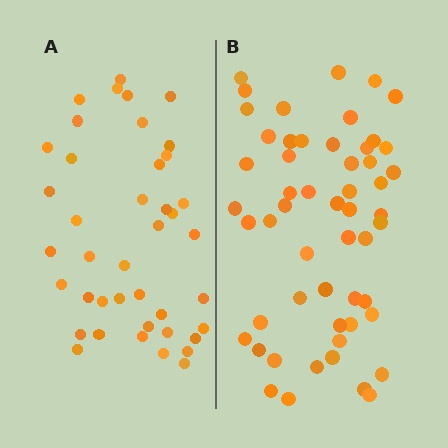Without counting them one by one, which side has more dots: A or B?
Region B (the right region) has more dots.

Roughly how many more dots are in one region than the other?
Region B has approximately 15 more dots than region A.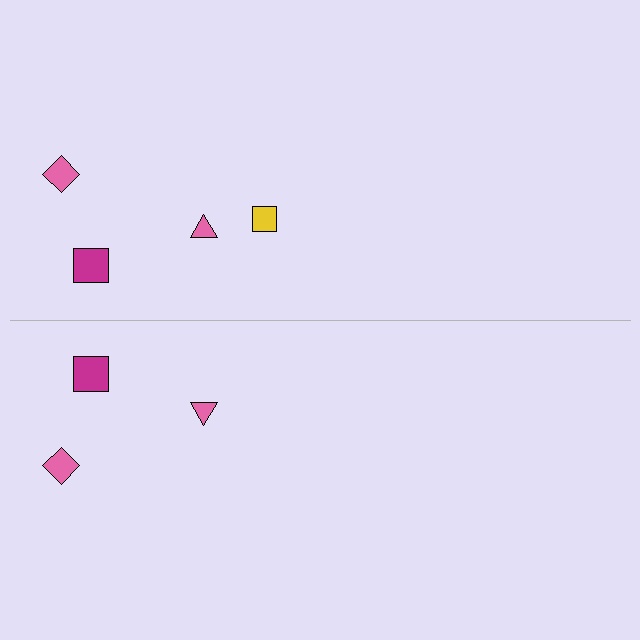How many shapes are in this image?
There are 7 shapes in this image.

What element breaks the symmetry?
A yellow square is missing from the bottom side.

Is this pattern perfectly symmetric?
No, the pattern is not perfectly symmetric. A yellow square is missing from the bottom side.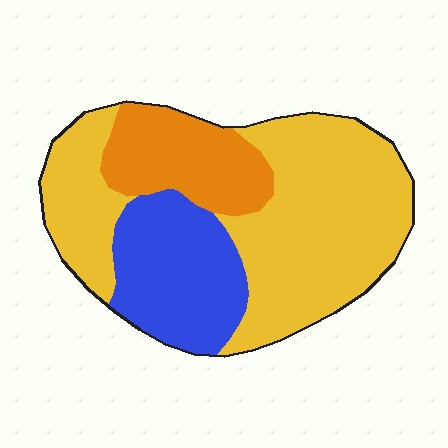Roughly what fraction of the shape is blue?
Blue takes up about one quarter (1/4) of the shape.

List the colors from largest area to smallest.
From largest to smallest: yellow, blue, orange.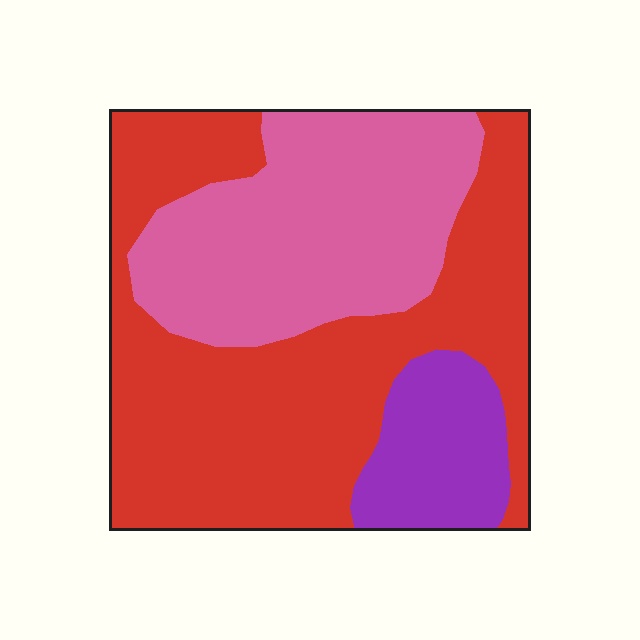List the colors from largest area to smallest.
From largest to smallest: red, pink, purple.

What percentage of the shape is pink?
Pink takes up between a third and a half of the shape.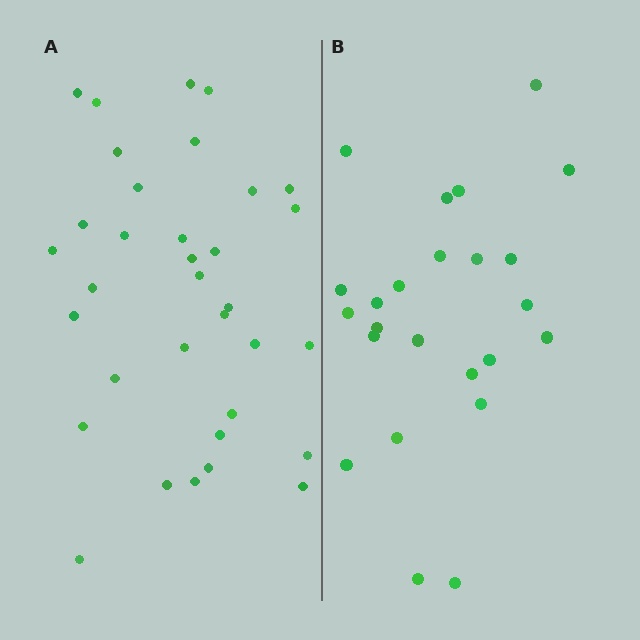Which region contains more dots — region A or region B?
Region A (the left region) has more dots.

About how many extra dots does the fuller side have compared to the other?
Region A has roughly 10 or so more dots than region B.